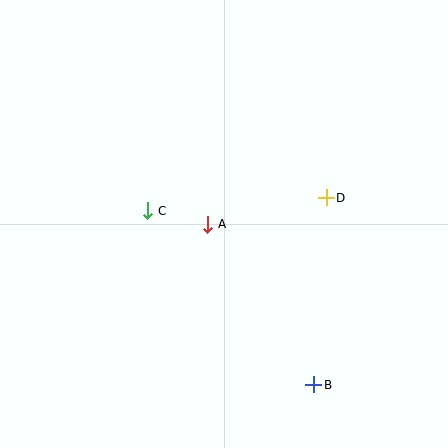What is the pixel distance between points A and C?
The distance between A and C is 61 pixels.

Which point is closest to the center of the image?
Point A at (208, 224) is closest to the center.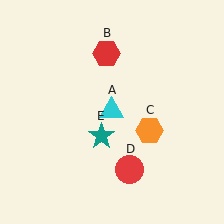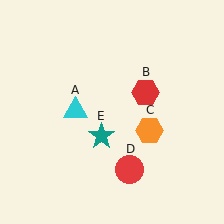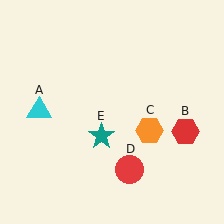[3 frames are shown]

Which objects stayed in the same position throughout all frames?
Orange hexagon (object C) and red circle (object D) and teal star (object E) remained stationary.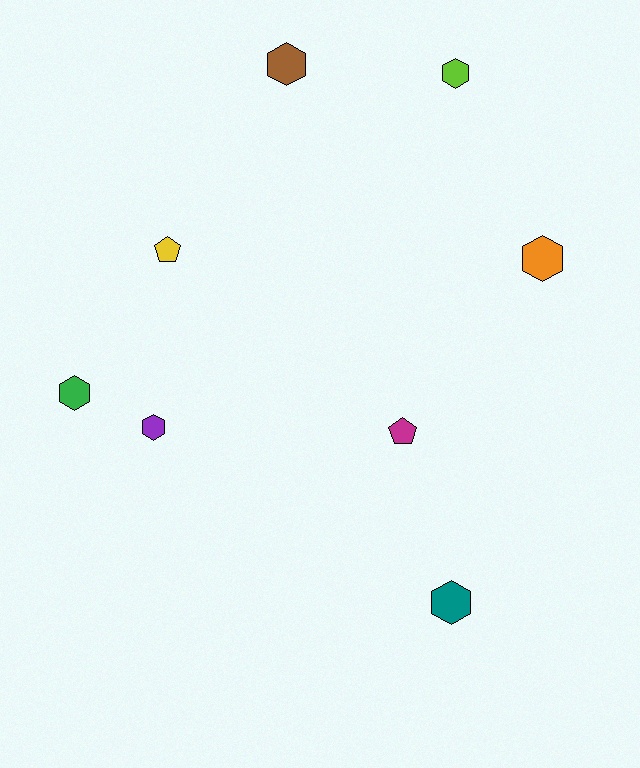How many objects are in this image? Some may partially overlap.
There are 8 objects.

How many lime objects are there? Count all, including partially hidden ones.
There is 1 lime object.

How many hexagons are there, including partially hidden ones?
There are 6 hexagons.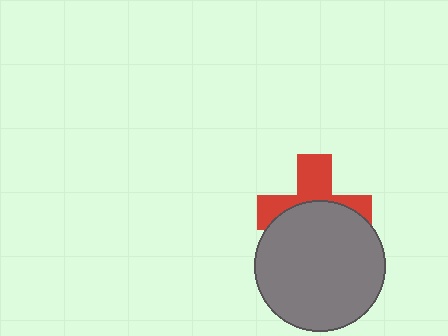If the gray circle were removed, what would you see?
You would see the complete red cross.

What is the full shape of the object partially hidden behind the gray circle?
The partially hidden object is a red cross.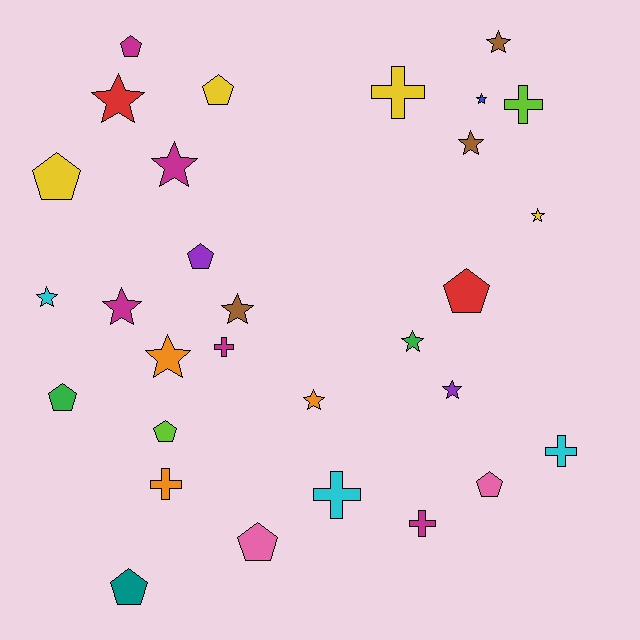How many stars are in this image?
There are 13 stars.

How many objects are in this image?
There are 30 objects.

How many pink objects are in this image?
There are 2 pink objects.